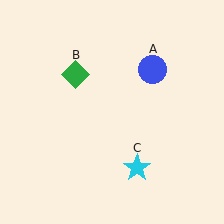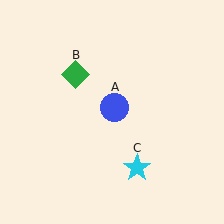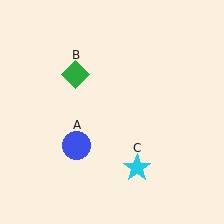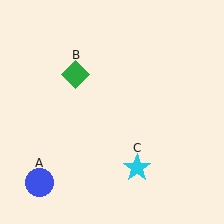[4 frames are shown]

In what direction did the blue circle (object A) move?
The blue circle (object A) moved down and to the left.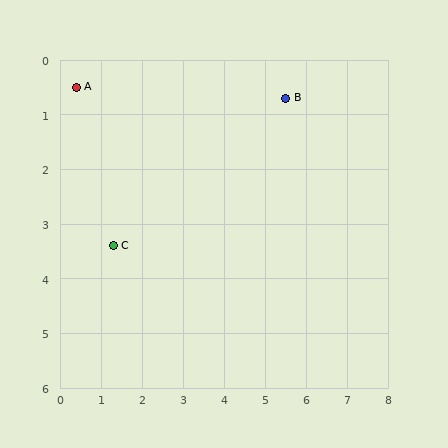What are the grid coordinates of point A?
Point A is at approximately (0.4, 0.5).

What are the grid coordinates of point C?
Point C is at approximately (1.3, 3.4).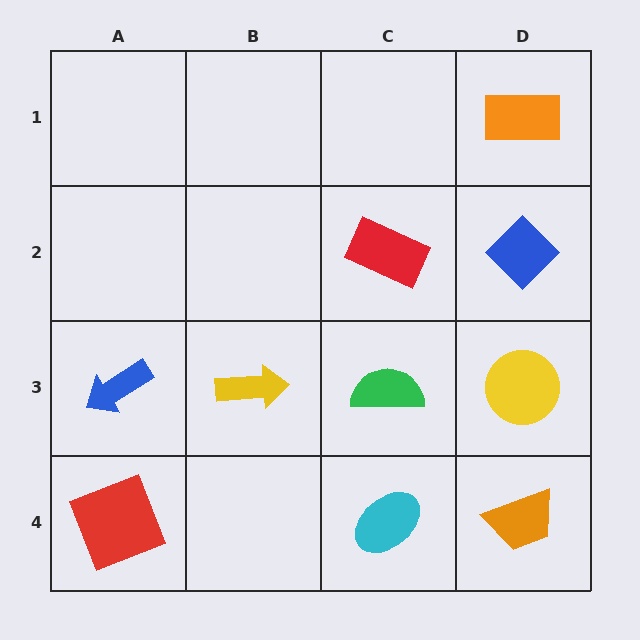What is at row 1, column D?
An orange rectangle.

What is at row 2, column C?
A red rectangle.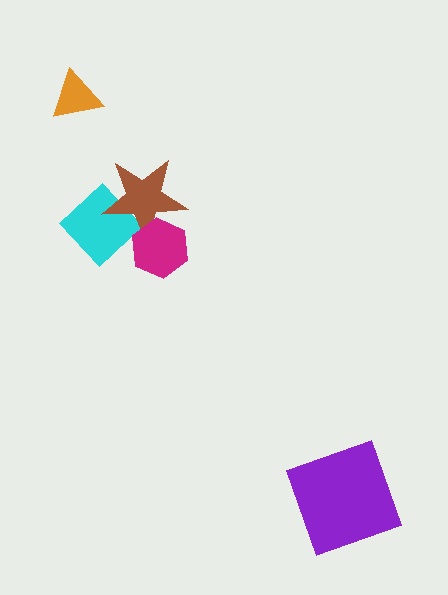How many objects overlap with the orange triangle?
0 objects overlap with the orange triangle.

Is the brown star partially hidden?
Yes, it is partially covered by another shape.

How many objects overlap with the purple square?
0 objects overlap with the purple square.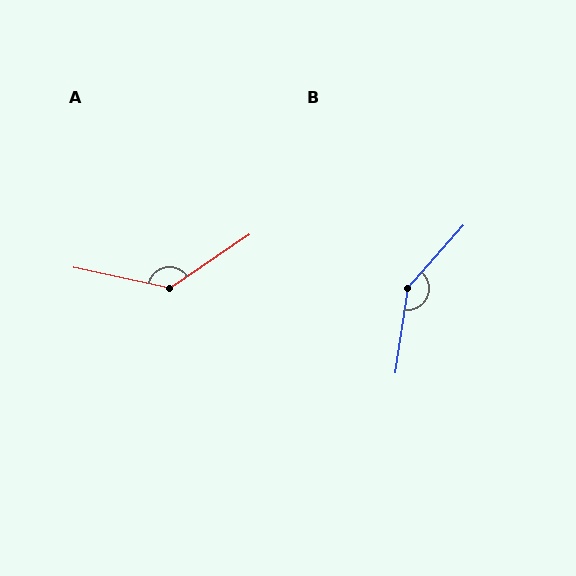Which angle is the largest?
B, at approximately 147 degrees.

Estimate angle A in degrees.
Approximately 134 degrees.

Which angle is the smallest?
A, at approximately 134 degrees.